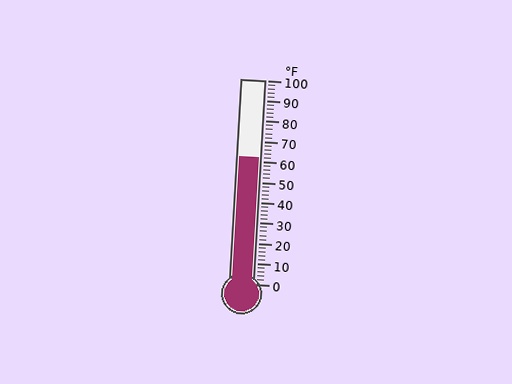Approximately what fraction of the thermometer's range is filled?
The thermometer is filled to approximately 60% of its range.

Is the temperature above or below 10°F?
The temperature is above 10°F.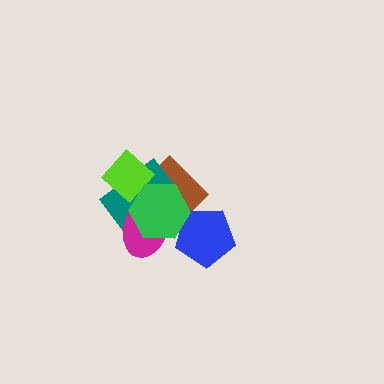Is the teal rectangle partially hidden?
Yes, it is partially covered by another shape.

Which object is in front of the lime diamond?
The green hexagon is in front of the lime diamond.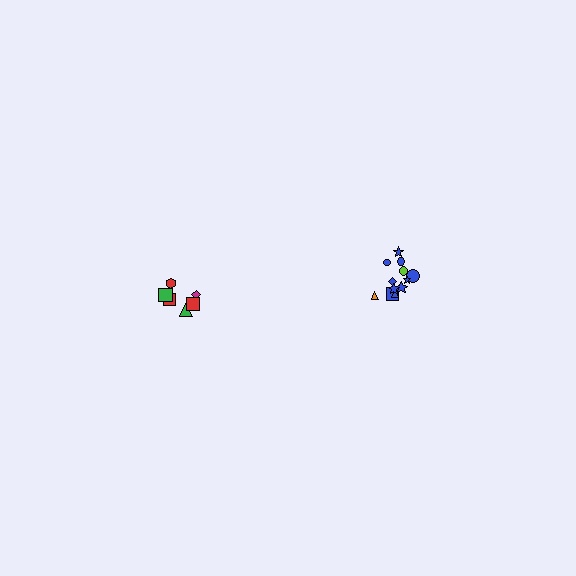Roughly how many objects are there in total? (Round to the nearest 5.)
Roughly 20 objects in total.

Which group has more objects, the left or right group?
The right group.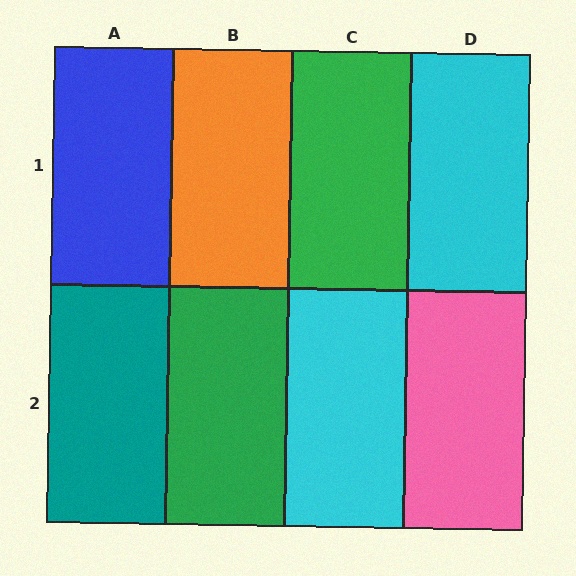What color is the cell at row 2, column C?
Cyan.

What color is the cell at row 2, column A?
Teal.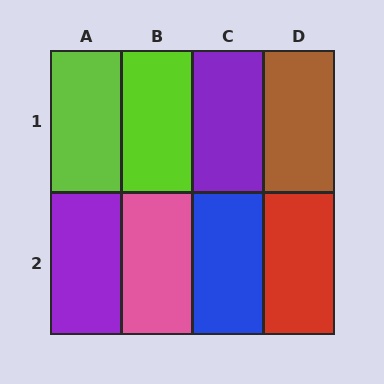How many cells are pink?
1 cell is pink.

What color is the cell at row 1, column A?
Lime.